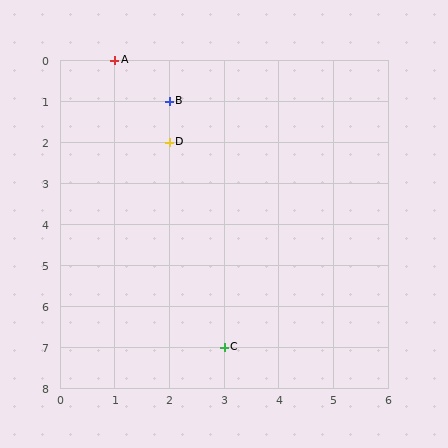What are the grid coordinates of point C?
Point C is at grid coordinates (3, 7).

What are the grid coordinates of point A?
Point A is at grid coordinates (1, 0).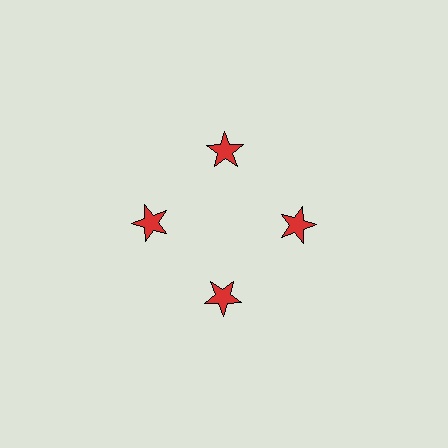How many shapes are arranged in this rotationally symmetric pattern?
There are 4 shapes, arranged in 4 groups of 1.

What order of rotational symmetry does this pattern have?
This pattern has 4-fold rotational symmetry.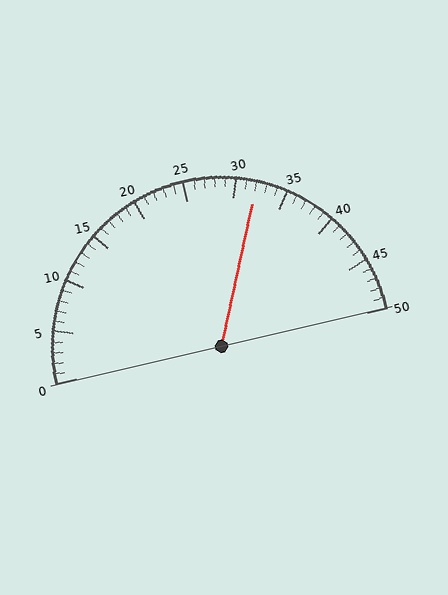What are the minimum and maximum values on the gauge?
The gauge ranges from 0 to 50.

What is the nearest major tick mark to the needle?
The nearest major tick mark is 30.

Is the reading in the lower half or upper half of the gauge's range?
The reading is in the upper half of the range (0 to 50).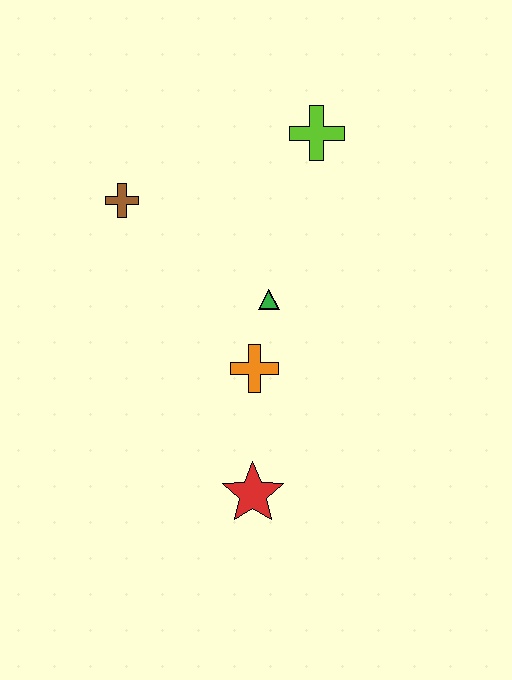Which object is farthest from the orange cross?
The lime cross is farthest from the orange cross.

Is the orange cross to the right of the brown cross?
Yes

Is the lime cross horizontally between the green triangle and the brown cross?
No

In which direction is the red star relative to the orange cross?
The red star is below the orange cross.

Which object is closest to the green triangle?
The orange cross is closest to the green triangle.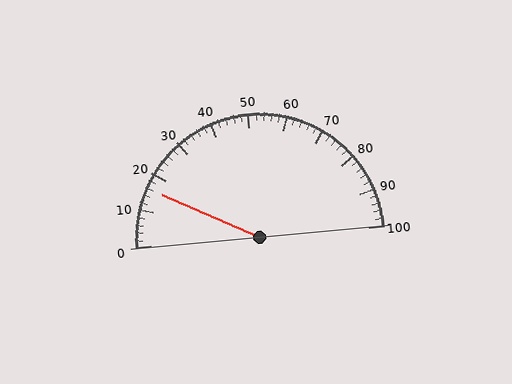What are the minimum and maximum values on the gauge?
The gauge ranges from 0 to 100.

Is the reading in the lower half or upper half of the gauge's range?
The reading is in the lower half of the range (0 to 100).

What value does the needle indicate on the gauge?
The needle indicates approximately 16.